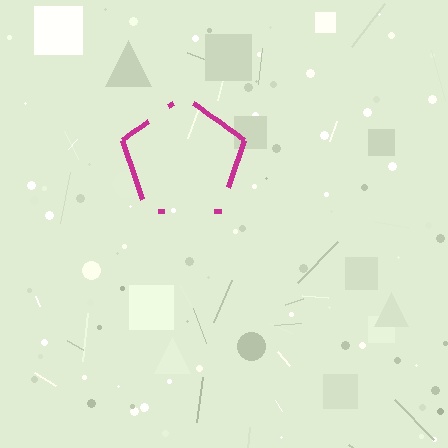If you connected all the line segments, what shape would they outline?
They would outline a pentagon.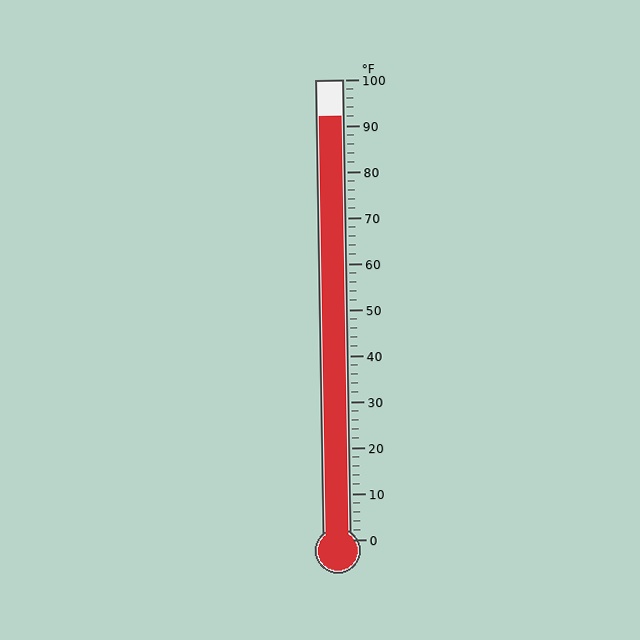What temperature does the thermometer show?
The thermometer shows approximately 92°F.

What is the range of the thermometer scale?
The thermometer scale ranges from 0°F to 100°F.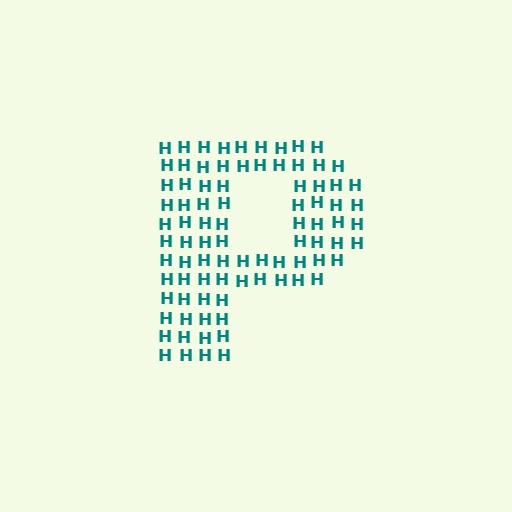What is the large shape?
The large shape is the letter P.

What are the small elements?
The small elements are letter H's.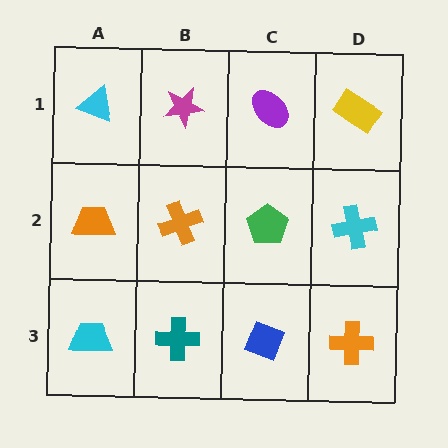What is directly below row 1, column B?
An orange cross.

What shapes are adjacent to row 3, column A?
An orange trapezoid (row 2, column A), a teal cross (row 3, column B).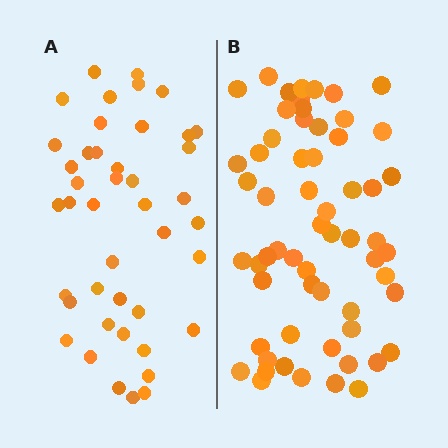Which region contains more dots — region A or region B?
Region B (the right region) has more dots.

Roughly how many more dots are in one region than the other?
Region B has approximately 15 more dots than region A.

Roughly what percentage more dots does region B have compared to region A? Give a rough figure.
About 40% more.